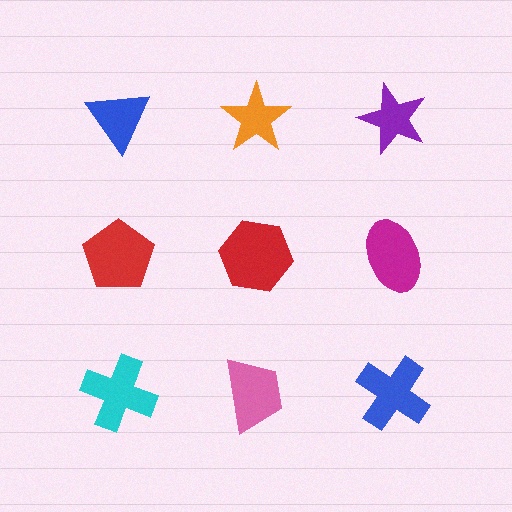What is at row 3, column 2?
A pink trapezoid.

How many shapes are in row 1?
3 shapes.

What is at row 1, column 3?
A purple star.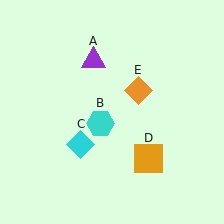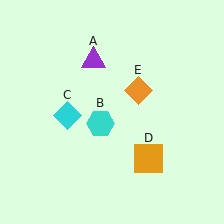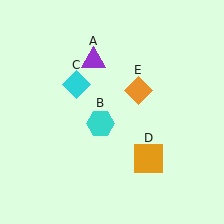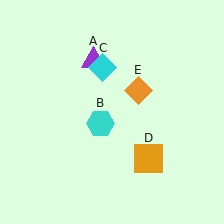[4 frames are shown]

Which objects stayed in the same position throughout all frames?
Purple triangle (object A) and cyan hexagon (object B) and orange square (object D) and orange diamond (object E) remained stationary.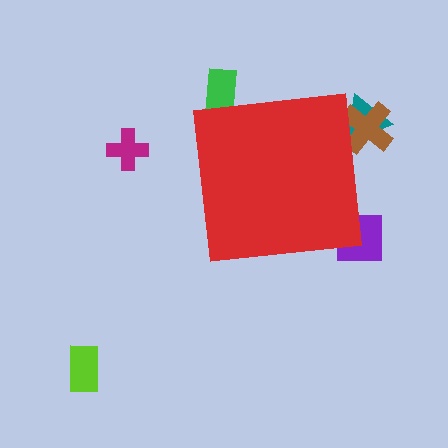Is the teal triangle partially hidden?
Yes, the teal triangle is partially hidden behind the red square.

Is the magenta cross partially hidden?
No, the magenta cross is fully visible.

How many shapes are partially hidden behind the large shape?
4 shapes are partially hidden.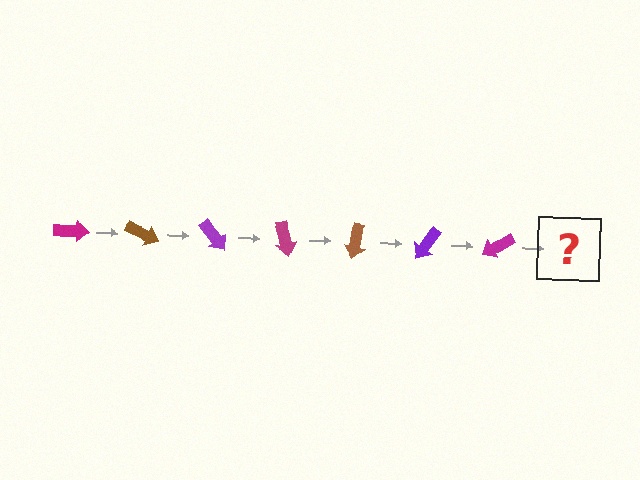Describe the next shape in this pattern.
It should be a brown arrow, rotated 175 degrees from the start.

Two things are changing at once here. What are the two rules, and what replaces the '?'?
The two rules are that it rotates 25 degrees each step and the color cycles through magenta, brown, and purple. The '?' should be a brown arrow, rotated 175 degrees from the start.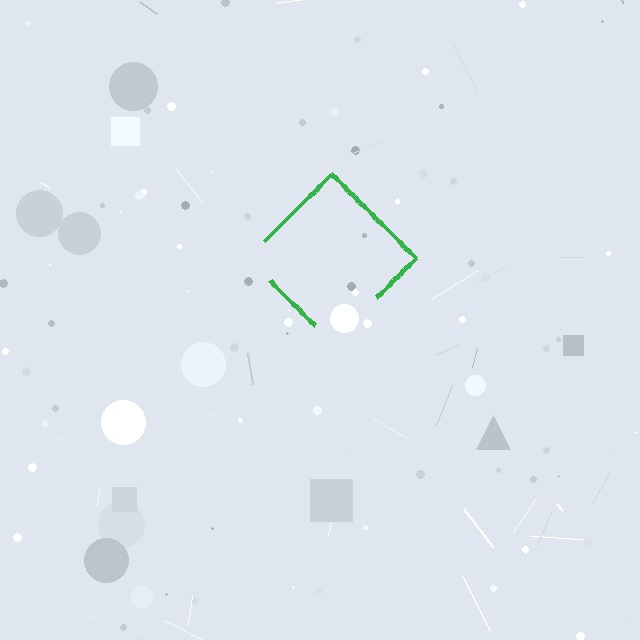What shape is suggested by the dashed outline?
The dashed outline suggests a diamond.